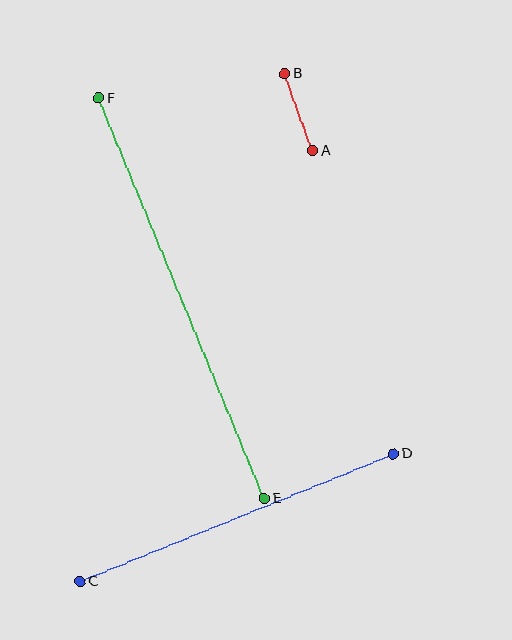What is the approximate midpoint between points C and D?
The midpoint is at approximately (237, 518) pixels.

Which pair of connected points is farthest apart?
Points E and F are farthest apart.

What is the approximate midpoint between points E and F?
The midpoint is at approximately (182, 298) pixels.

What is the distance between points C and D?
The distance is approximately 338 pixels.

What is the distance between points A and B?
The distance is approximately 82 pixels.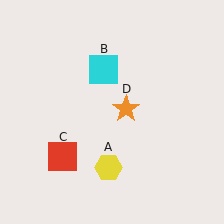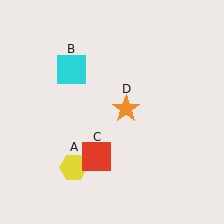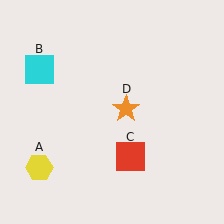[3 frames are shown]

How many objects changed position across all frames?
3 objects changed position: yellow hexagon (object A), cyan square (object B), red square (object C).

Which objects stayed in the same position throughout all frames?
Orange star (object D) remained stationary.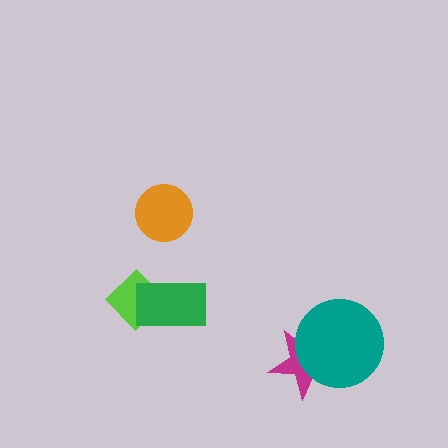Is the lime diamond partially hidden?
Yes, it is partially covered by another shape.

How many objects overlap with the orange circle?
0 objects overlap with the orange circle.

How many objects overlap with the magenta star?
1 object overlaps with the magenta star.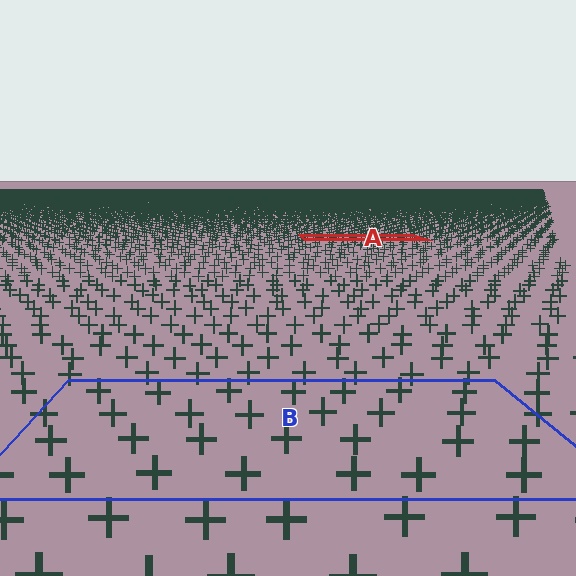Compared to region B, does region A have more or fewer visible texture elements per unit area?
Region A has more texture elements per unit area — they are packed more densely because it is farther away.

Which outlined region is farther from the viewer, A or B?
Region A is farther from the viewer — the texture elements inside it appear smaller and more densely packed.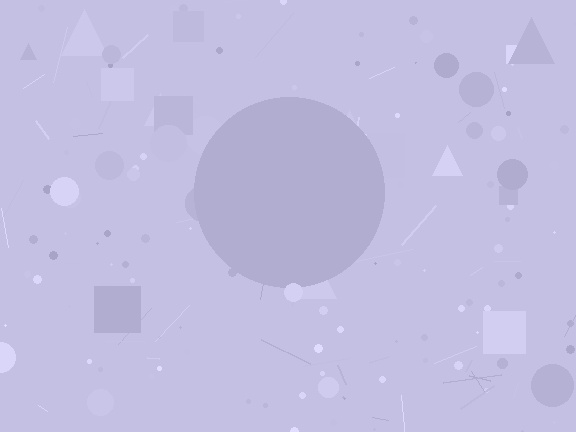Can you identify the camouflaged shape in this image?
The camouflaged shape is a circle.